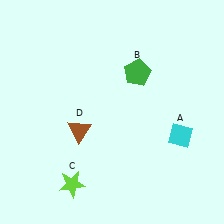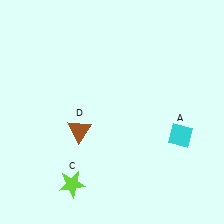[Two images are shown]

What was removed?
The green pentagon (B) was removed in Image 2.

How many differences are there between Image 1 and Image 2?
There is 1 difference between the two images.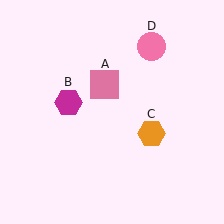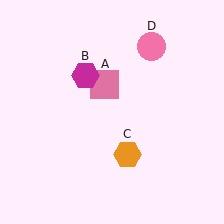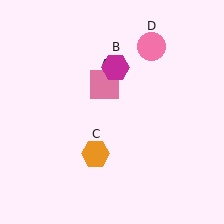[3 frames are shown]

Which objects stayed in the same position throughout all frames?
Pink square (object A) and pink circle (object D) remained stationary.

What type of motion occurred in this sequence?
The magenta hexagon (object B), orange hexagon (object C) rotated clockwise around the center of the scene.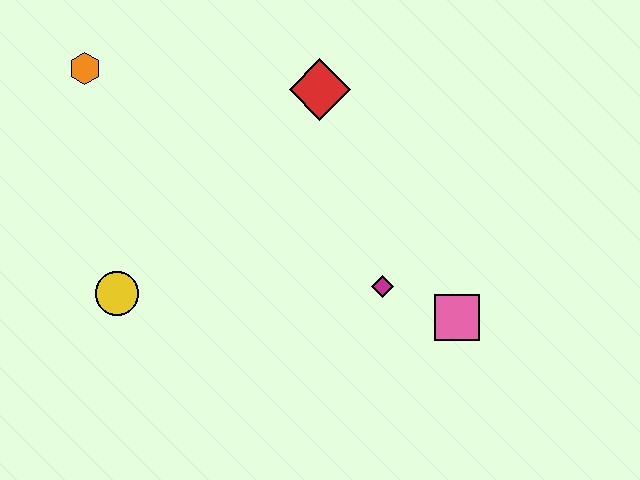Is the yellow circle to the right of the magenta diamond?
No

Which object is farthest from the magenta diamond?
The orange hexagon is farthest from the magenta diamond.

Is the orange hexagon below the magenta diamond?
No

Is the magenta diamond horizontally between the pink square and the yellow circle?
Yes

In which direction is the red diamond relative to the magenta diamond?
The red diamond is above the magenta diamond.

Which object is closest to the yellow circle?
The orange hexagon is closest to the yellow circle.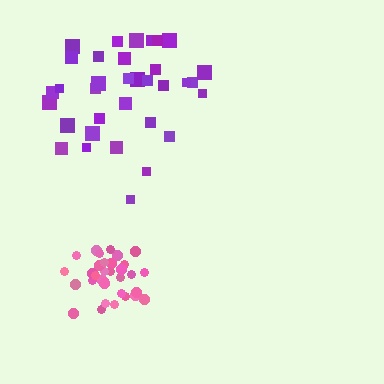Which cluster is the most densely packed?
Pink.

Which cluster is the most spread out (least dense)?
Purple.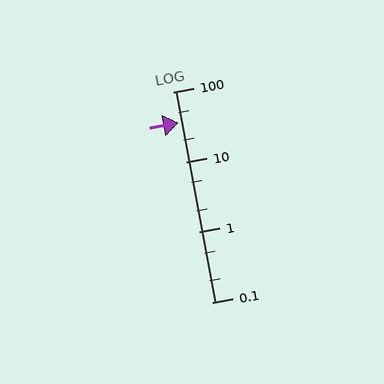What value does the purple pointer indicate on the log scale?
The pointer indicates approximately 36.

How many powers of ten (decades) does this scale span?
The scale spans 3 decades, from 0.1 to 100.